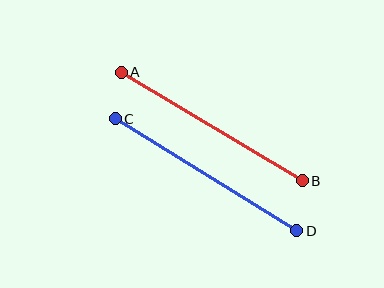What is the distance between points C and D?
The distance is approximately 213 pixels.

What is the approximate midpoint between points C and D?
The midpoint is at approximately (206, 175) pixels.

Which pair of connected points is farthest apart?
Points C and D are farthest apart.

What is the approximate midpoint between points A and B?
The midpoint is at approximately (212, 127) pixels.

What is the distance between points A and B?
The distance is approximately 211 pixels.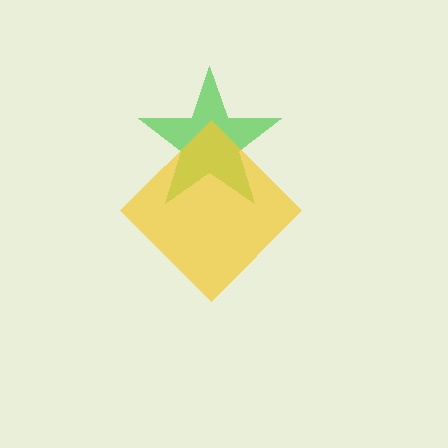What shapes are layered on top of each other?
The layered shapes are: a green star, a yellow diamond.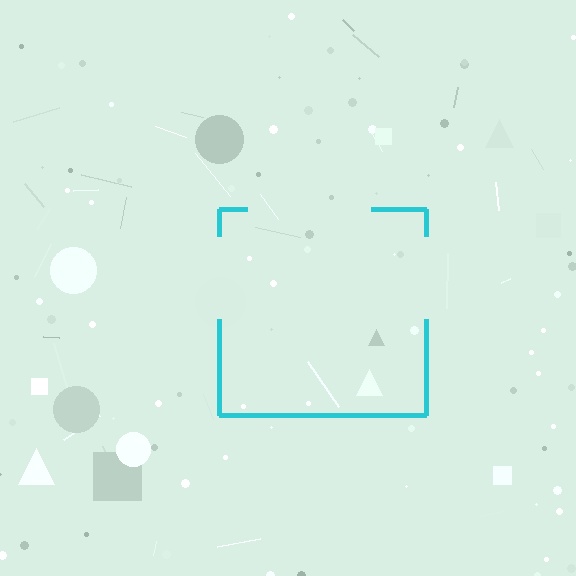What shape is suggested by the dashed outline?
The dashed outline suggests a square.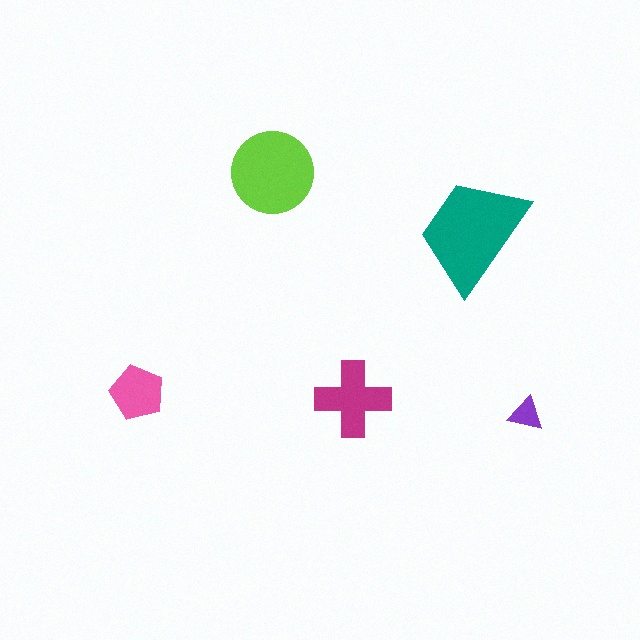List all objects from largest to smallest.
The teal trapezoid, the lime circle, the magenta cross, the pink pentagon, the purple triangle.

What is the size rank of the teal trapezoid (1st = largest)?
1st.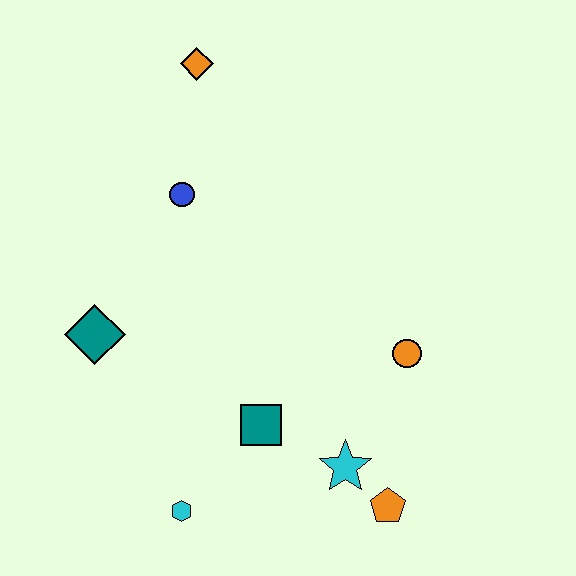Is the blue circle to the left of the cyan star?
Yes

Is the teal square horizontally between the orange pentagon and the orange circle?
No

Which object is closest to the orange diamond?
The blue circle is closest to the orange diamond.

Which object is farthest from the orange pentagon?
The orange diamond is farthest from the orange pentagon.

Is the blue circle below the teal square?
No